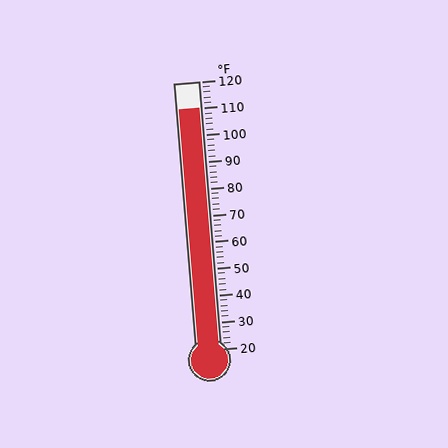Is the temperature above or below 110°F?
The temperature is at 110°F.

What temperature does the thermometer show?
The thermometer shows approximately 110°F.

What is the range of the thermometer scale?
The thermometer scale ranges from 20°F to 120°F.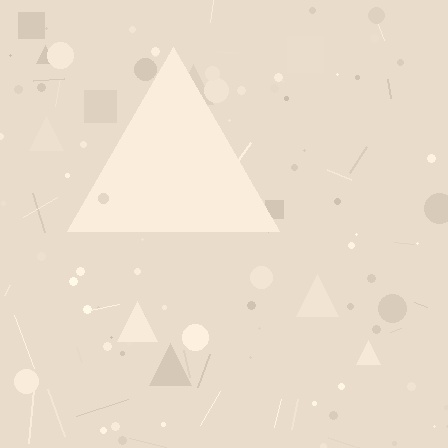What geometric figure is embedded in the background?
A triangle is embedded in the background.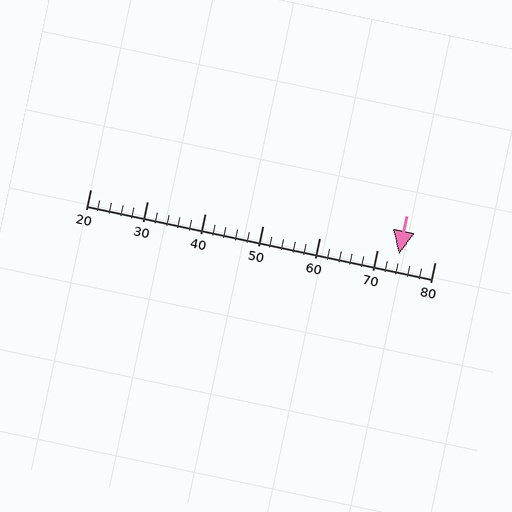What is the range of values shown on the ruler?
The ruler shows values from 20 to 80.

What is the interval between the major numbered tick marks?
The major tick marks are spaced 10 units apart.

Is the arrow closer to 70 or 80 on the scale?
The arrow is closer to 70.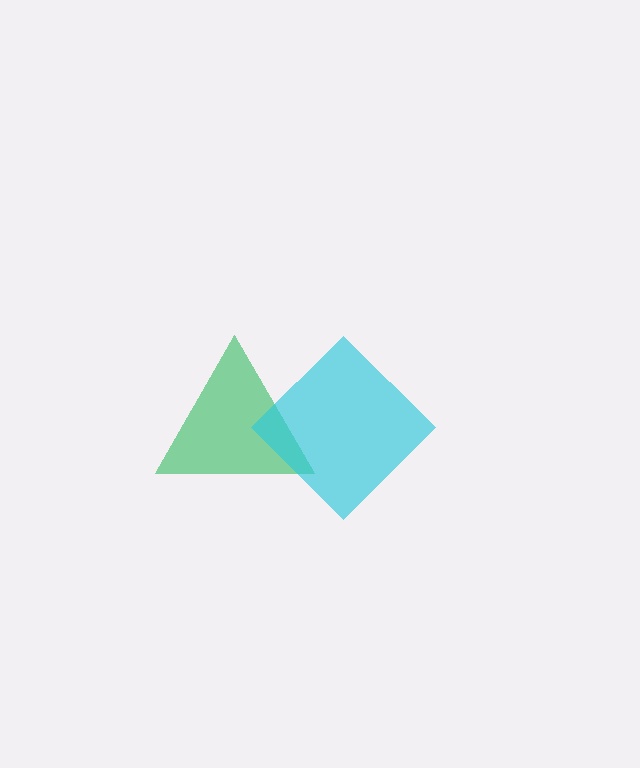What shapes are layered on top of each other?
The layered shapes are: a green triangle, a cyan diamond.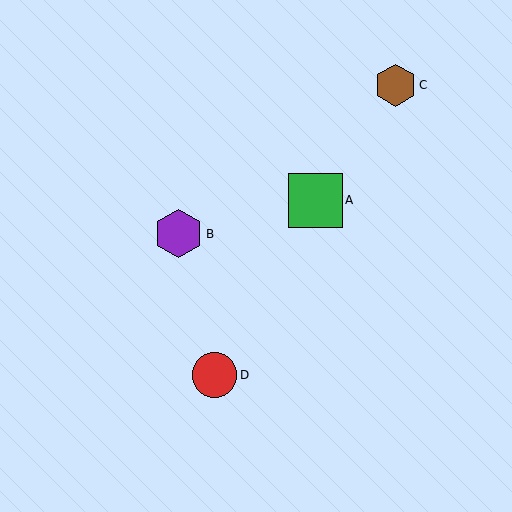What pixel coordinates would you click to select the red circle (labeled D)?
Click at (215, 375) to select the red circle D.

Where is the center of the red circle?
The center of the red circle is at (215, 375).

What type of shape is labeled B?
Shape B is a purple hexagon.